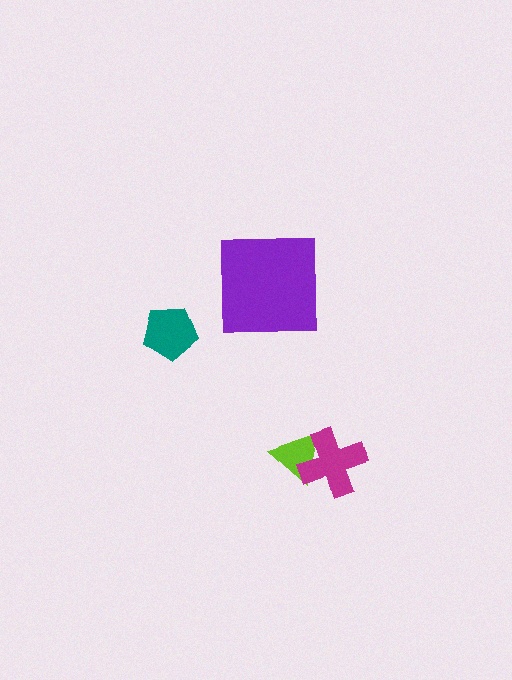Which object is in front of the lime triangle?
The magenta cross is in front of the lime triangle.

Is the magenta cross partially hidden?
No, no other shape covers it.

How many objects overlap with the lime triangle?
1 object overlaps with the lime triangle.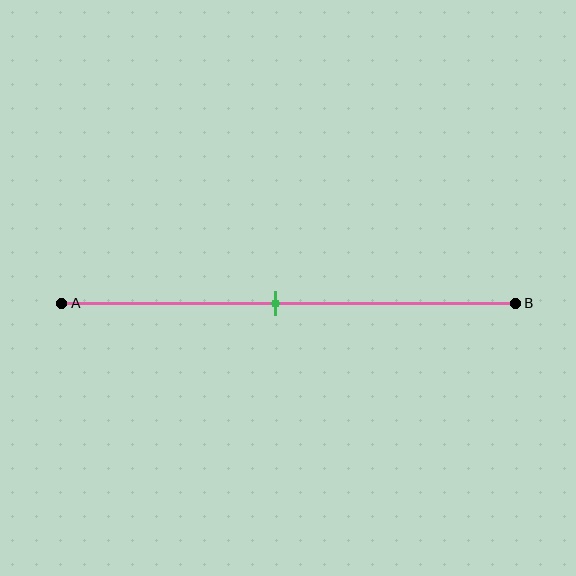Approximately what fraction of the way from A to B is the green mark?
The green mark is approximately 45% of the way from A to B.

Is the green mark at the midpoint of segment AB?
Yes, the mark is approximately at the midpoint.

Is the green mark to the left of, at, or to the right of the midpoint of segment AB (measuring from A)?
The green mark is approximately at the midpoint of segment AB.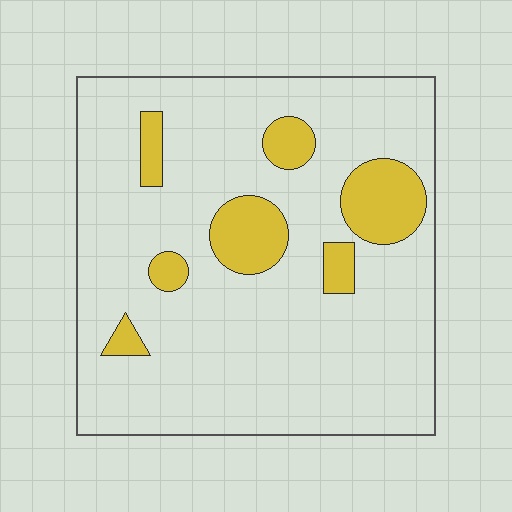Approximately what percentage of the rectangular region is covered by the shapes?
Approximately 15%.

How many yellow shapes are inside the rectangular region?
7.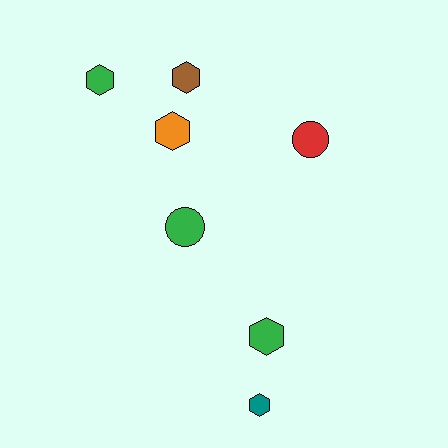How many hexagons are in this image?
There are 5 hexagons.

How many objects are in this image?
There are 7 objects.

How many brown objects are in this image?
There is 1 brown object.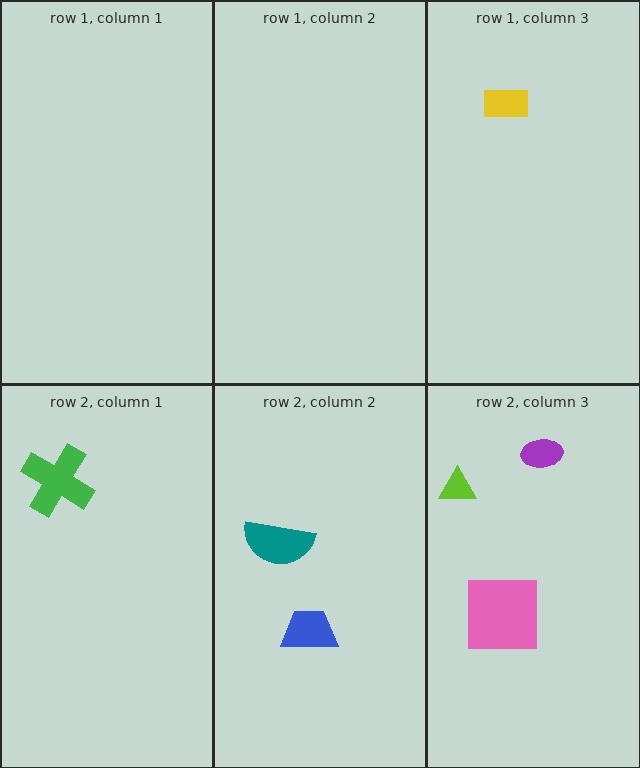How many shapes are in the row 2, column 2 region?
2.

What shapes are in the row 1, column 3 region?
The yellow rectangle.